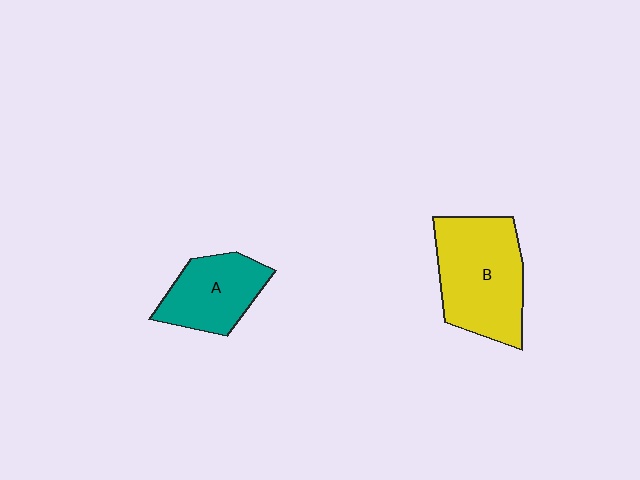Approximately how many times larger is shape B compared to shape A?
Approximately 1.5 times.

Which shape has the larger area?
Shape B (yellow).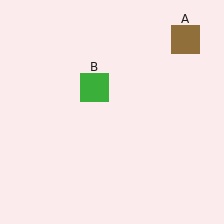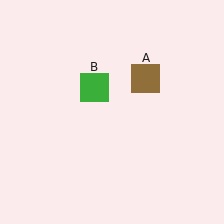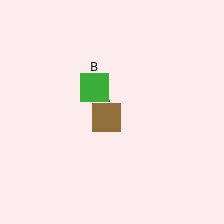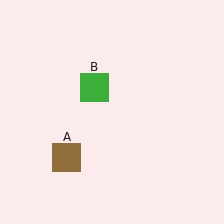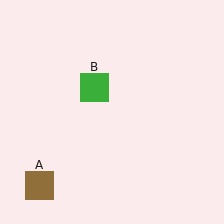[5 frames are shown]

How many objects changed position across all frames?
1 object changed position: brown square (object A).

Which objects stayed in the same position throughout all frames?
Green square (object B) remained stationary.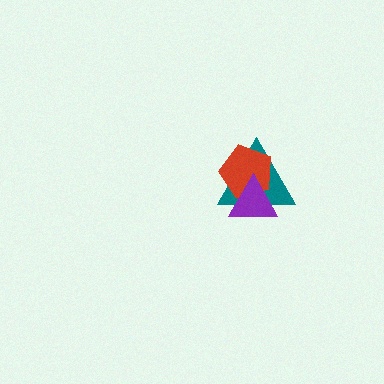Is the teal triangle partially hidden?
Yes, it is partially covered by another shape.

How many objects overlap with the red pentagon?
2 objects overlap with the red pentagon.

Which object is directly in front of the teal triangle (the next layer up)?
The red pentagon is directly in front of the teal triangle.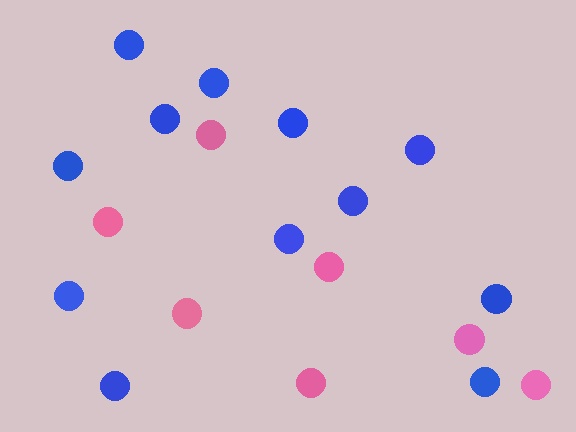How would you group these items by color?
There are 2 groups: one group of pink circles (7) and one group of blue circles (12).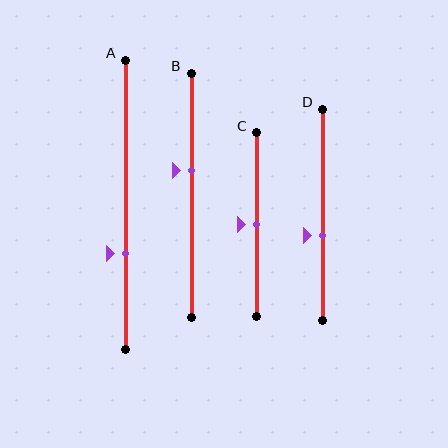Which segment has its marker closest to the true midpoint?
Segment C has its marker closest to the true midpoint.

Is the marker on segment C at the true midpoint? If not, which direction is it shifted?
Yes, the marker on segment C is at the true midpoint.